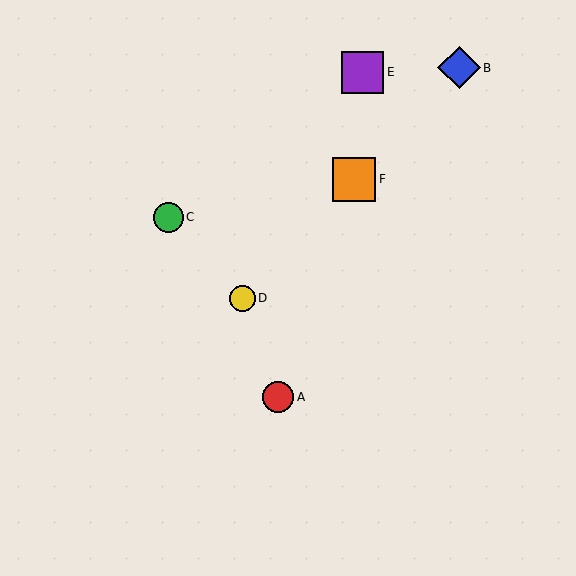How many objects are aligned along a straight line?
3 objects (B, D, F) are aligned along a straight line.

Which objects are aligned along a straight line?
Objects B, D, F are aligned along a straight line.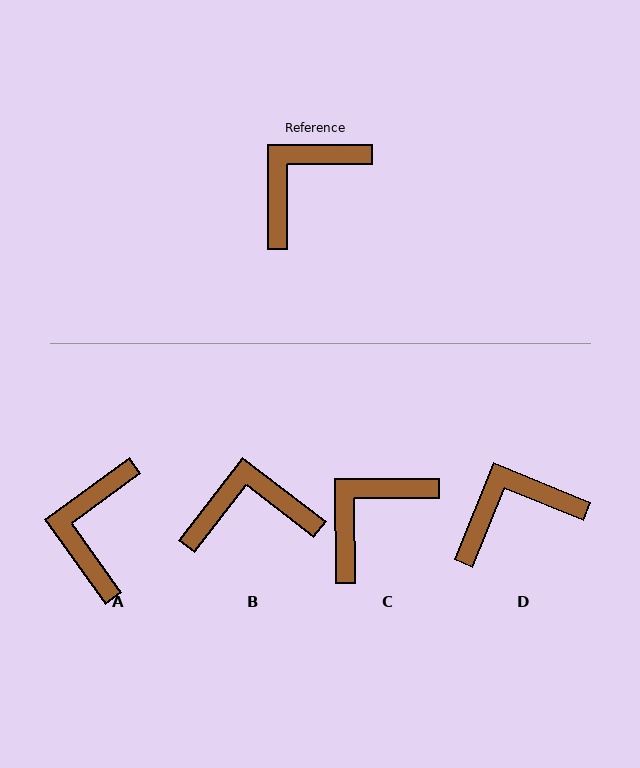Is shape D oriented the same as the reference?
No, it is off by about 22 degrees.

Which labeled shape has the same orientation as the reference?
C.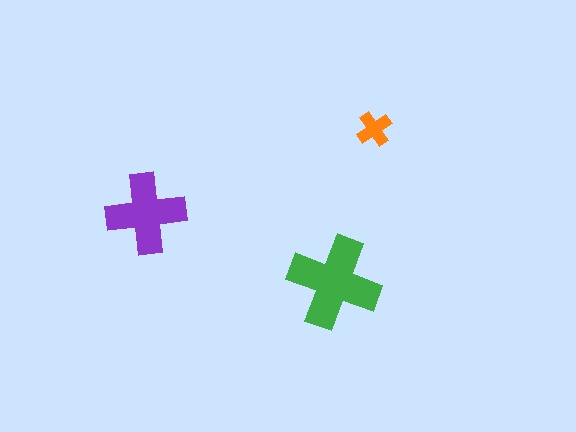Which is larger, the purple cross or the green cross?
The green one.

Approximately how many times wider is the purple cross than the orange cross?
About 2.5 times wider.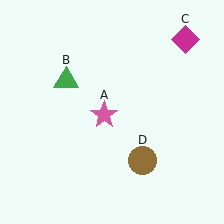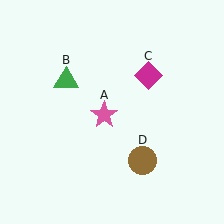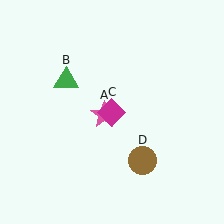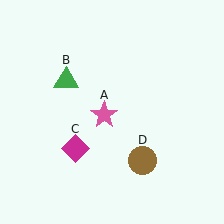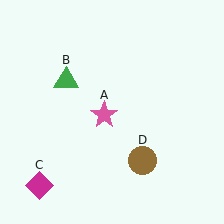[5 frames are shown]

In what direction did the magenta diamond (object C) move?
The magenta diamond (object C) moved down and to the left.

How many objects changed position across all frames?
1 object changed position: magenta diamond (object C).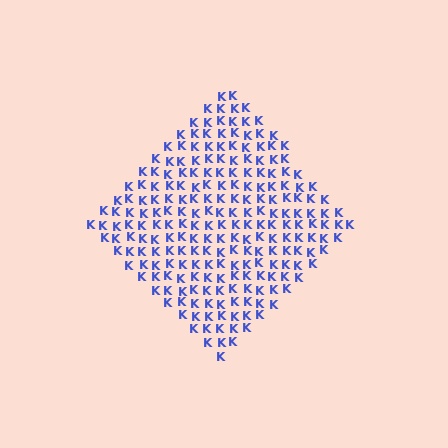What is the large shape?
The large shape is a diamond.